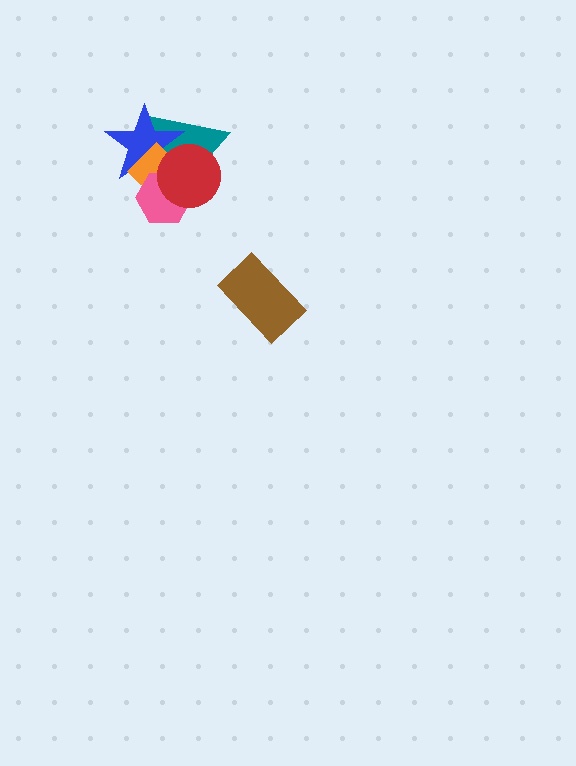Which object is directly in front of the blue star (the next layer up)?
The orange diamond is directly in front of the blue star.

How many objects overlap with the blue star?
4 objects overlap with the blue star.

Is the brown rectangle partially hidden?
No, no other shape covers it.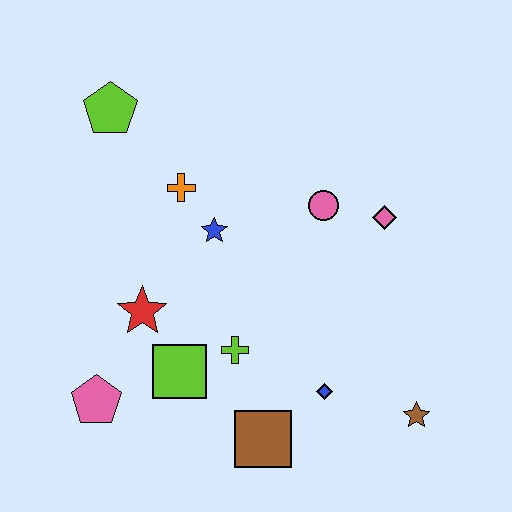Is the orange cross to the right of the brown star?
No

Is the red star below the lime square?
No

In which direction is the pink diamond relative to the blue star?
The pink diamond is to the right of the blue star.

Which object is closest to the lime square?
The lime cross is closest to the lime square.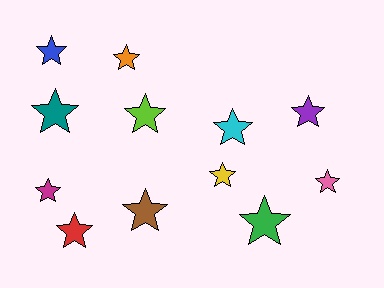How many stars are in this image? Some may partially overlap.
There are 12 stars.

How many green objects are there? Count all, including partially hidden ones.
There is 1 green object.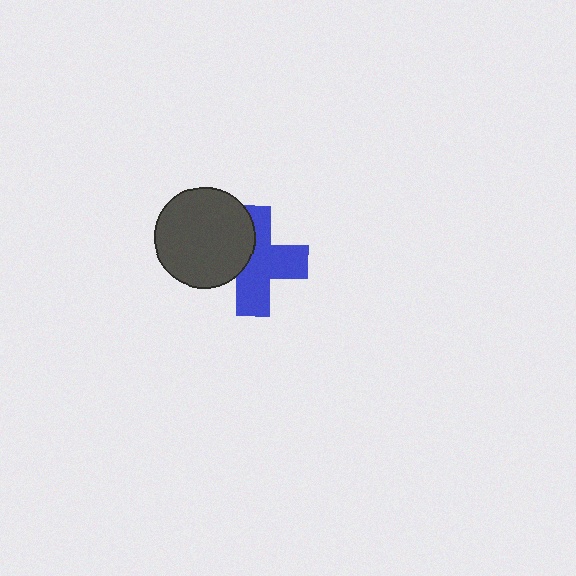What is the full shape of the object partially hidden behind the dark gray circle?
The partially hidden object is a blue cross.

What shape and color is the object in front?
The object in front is a dark gray circle.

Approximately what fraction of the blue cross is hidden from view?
Roughly 37% of the blue cross is hidden behind the dark gray circle.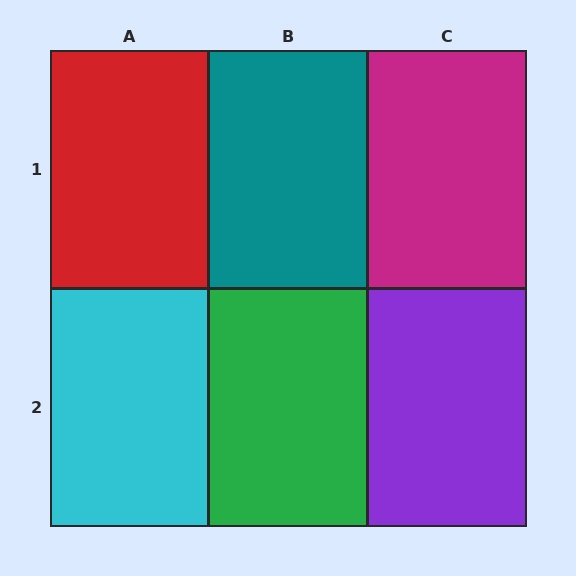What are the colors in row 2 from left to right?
Cyan, green, purple.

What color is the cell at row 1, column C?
Magenta.